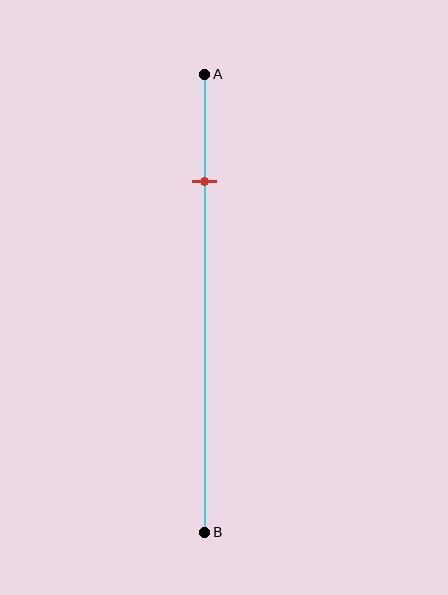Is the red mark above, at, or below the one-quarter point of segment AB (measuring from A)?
The red mark is approximately at the one-quarter point of segment AB.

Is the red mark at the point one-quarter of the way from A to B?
Yes, the mark is approximately at the one-quarter point.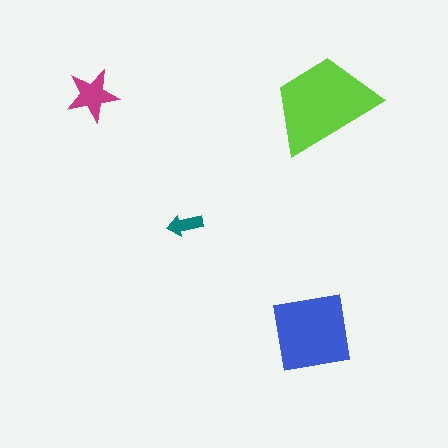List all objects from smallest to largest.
The teal arrow, the magenta star, the blue square, the lime trapezoid.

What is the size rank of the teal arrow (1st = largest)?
4th.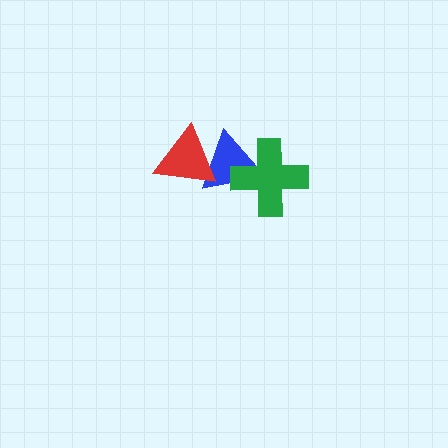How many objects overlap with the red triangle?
1 object overlaps with the red triangle.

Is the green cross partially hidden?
No, no other shape covers it.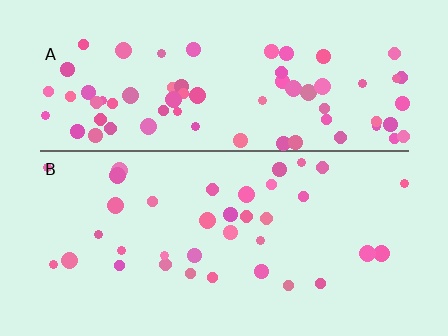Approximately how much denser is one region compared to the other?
Approximately 2.0× — region A over region B.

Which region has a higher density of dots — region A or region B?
A (the top).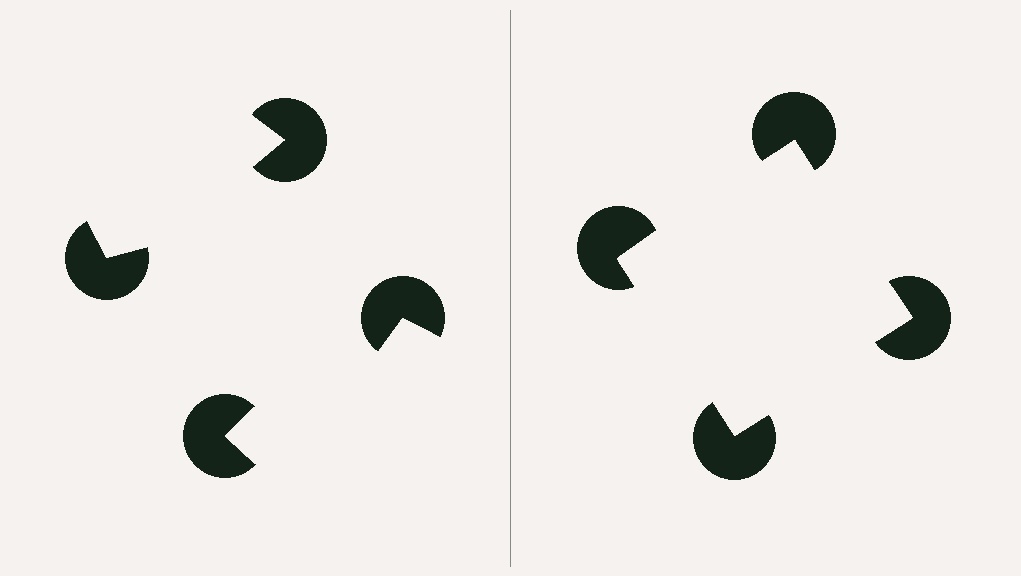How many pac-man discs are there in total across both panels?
8 — 4 on each side.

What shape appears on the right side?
An illusory square.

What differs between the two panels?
The pac-man discs are positioned identically on both sides; only the wedge orientations differ. On the right they align to a square; on the left they are misaligned.